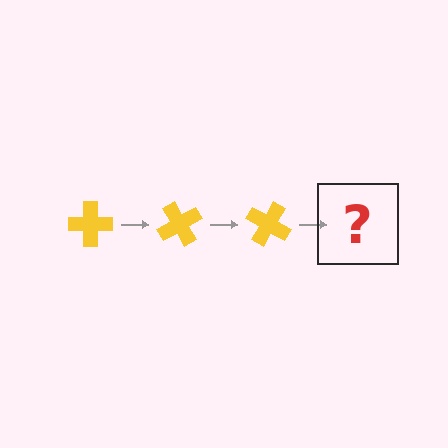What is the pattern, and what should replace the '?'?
The pattern is that the cross rotates 60 degrees each step. The '?' should be a yellow cross rotated 180 degrees.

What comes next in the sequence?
The next element should be a yellow cross rotated 180 degrees.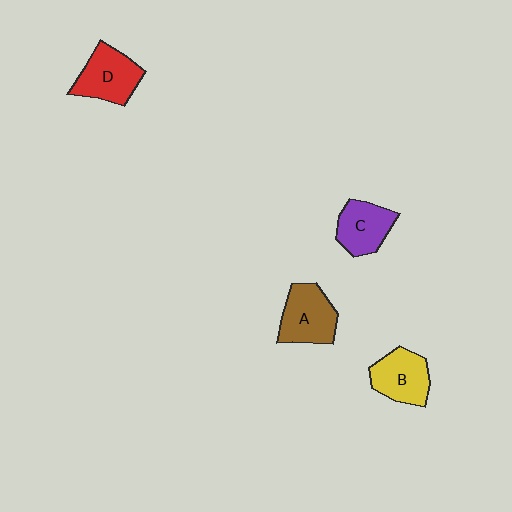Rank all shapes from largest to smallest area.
From largest to smallest: D (red), A (brown), B (yellow), C (purple).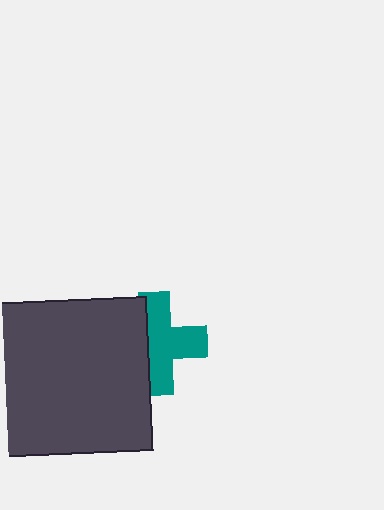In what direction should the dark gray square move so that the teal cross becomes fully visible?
The dark gray square should move left. That is the shortest direction to clear the overlap and leave the teal cross fully visible.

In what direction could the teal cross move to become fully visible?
The teal cross could move right. That would shift it out from behind the dark gray square entirely.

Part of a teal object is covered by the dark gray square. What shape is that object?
It is a cross.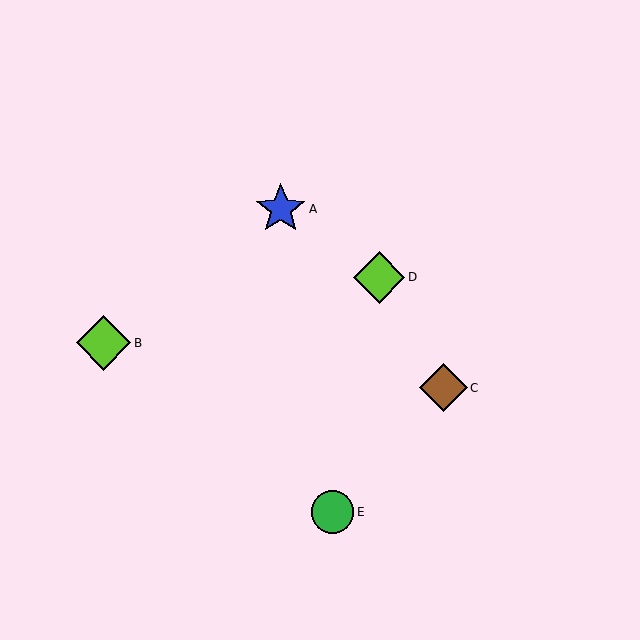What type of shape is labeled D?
Shape D is a lime diamond.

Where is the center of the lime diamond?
The center of the lime diamond is at (104, 343).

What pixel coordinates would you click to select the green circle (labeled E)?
Click at (333, 512) to select the green circle E.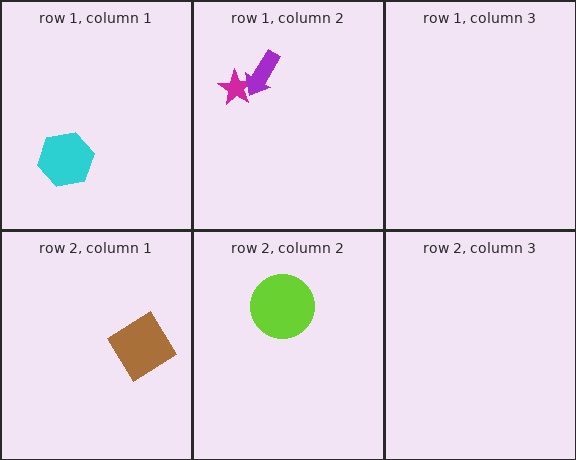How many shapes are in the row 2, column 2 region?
1.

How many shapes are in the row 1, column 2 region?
2.